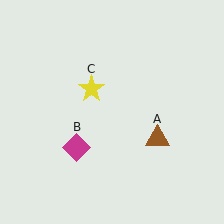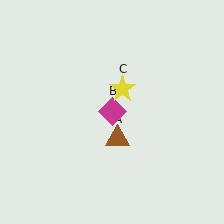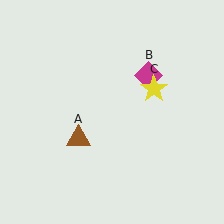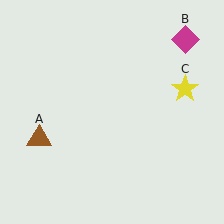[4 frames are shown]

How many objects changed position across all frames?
3 objects changed position: brown triangle (object A), magenta diamond (object B), yellow star (object C).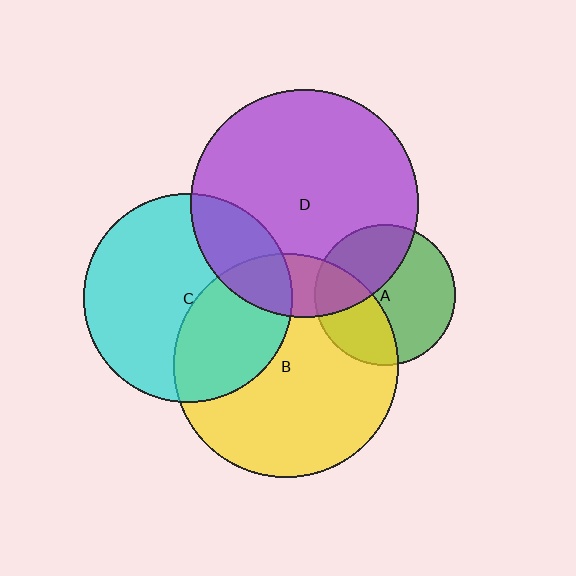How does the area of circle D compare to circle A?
Approximately 2.6 times.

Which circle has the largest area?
Circle D (purple).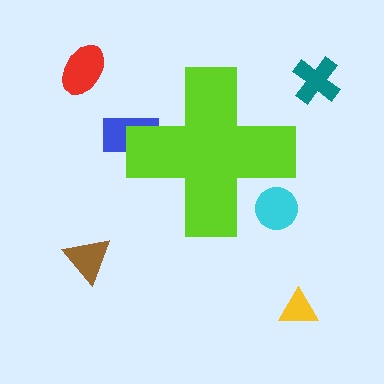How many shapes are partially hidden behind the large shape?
2 shapes are partially hidden.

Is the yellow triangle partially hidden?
No, the yellow triangle is fully visible.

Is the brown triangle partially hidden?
No, the brown triangle is fully visible.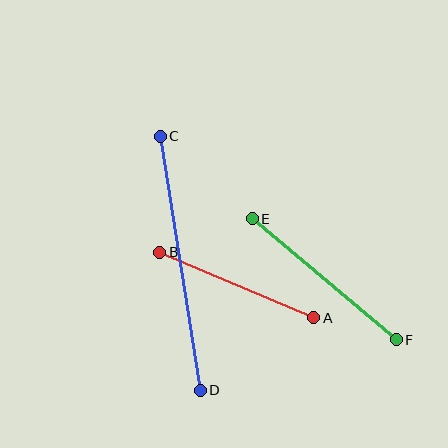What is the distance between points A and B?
The distance is approximately 167 pixels.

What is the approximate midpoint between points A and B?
The midpoint is at approximately (237, 285) pixels.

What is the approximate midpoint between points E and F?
The midpoint is at approximately (324, 279) pixels.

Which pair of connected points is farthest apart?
Points C and D are farthest apart.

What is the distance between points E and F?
The distance is approximately 188 pixels.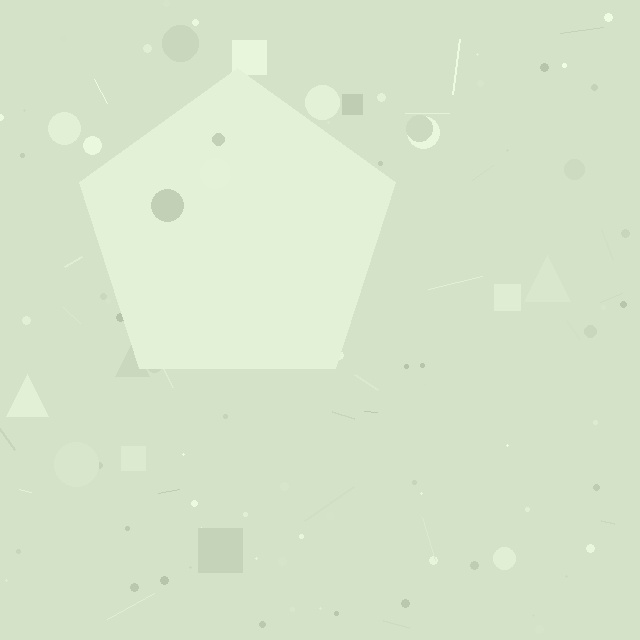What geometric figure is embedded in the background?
A pentagon is embedded in the background.